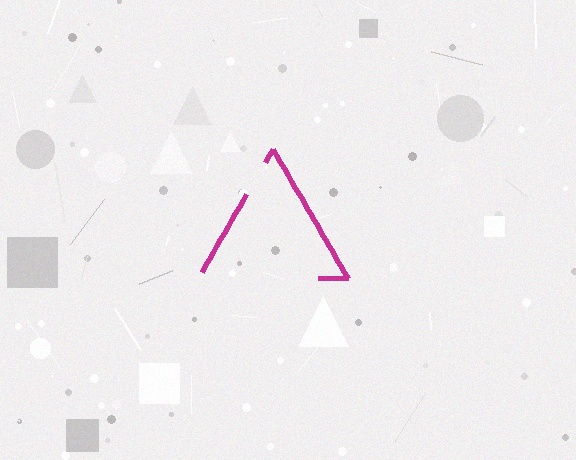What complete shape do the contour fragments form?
The contour fragments form a triangle.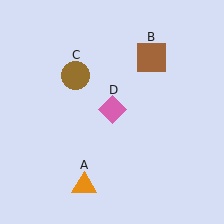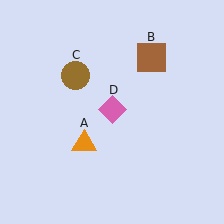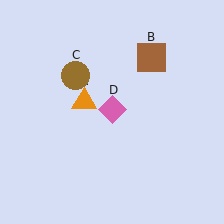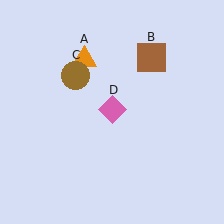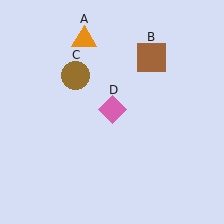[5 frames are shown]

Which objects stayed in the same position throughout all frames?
Brown square (object B) and brown circle (object C) and pink diamond (object D) remained stationary.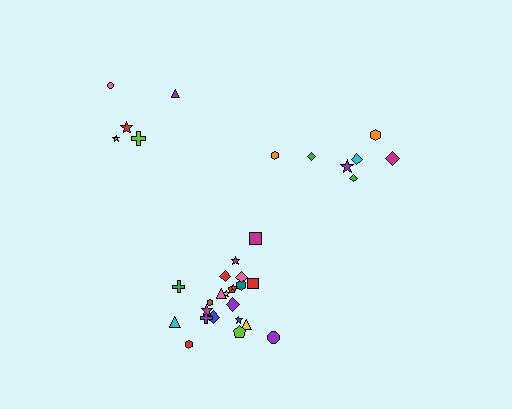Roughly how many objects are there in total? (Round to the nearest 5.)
Roughly 35 objects in total.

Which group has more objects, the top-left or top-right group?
The top-right group.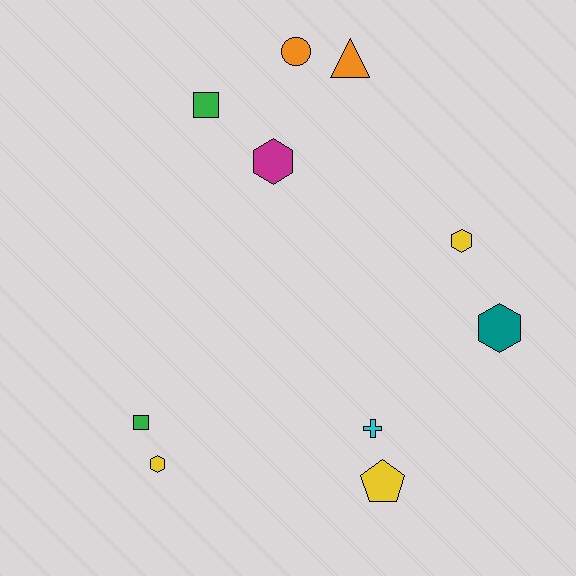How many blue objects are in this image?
There are no blue objects.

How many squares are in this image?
There are 2 squares.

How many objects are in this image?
There are 10 objects.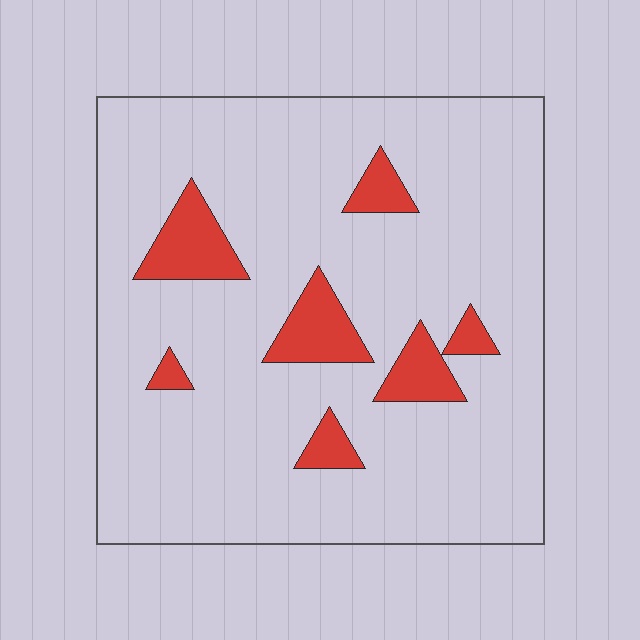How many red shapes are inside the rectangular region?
7.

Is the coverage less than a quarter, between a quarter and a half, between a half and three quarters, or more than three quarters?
Less than a quarter.